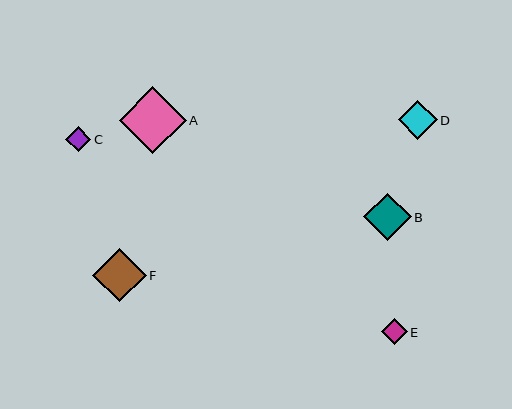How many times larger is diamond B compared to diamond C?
Diamond B is approximately 1.9 times the size of diamond C.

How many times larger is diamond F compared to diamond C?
Diamond F is approximately 2.1 times the size of diamond C.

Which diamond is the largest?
Diamond A is the largest with a size of approximately 67 pixels.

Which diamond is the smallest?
Diamond C is the smallest with a size of approximately 25 pixels.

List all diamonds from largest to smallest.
From largest to smallest: A, F, B, D, E, C.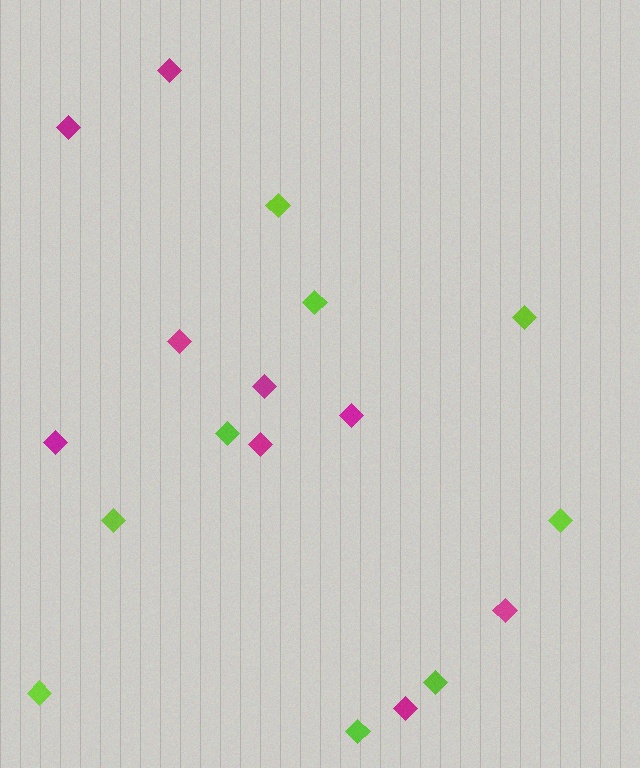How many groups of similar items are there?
There are 2 groups: one group of magenta diamonds (9) and one group of lime diamonds (9).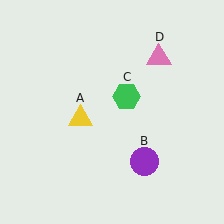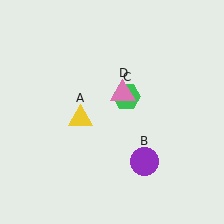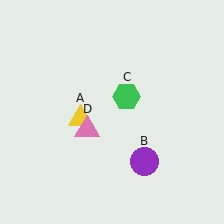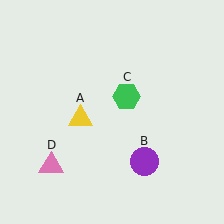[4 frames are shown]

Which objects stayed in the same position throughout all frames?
Yellow triangle (object A) and purple circle (object B) and green hexagon (object C) remained stationary.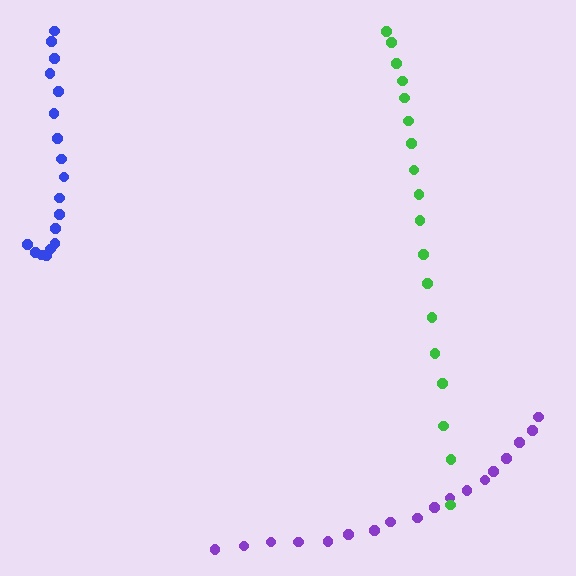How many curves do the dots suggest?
There are 3 distinct paths.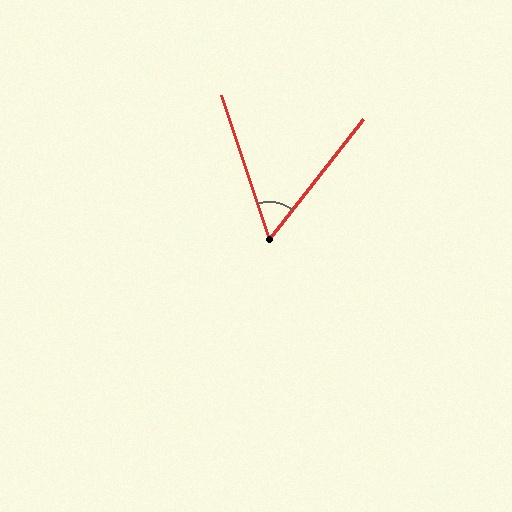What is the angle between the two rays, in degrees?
Approximately 56 degrees.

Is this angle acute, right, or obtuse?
It is acute.